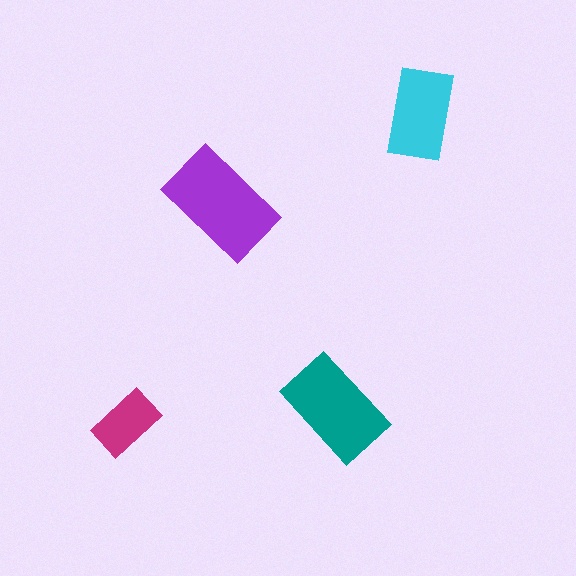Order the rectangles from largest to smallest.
the purple one, the teal one, the cyan one, the magenta one.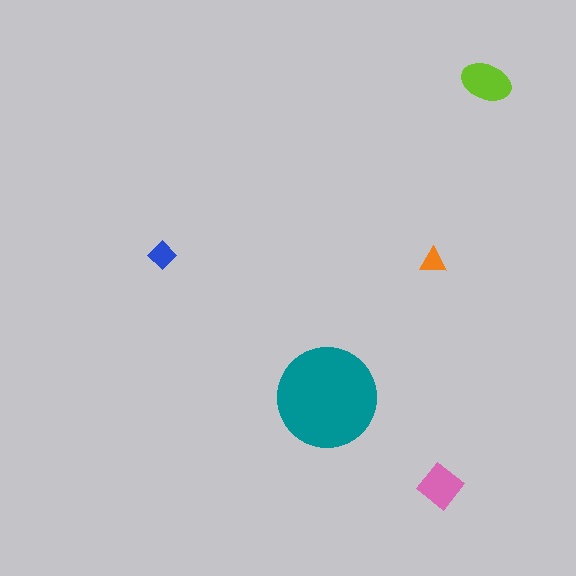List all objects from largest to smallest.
The teal circle, the lime ellipse, the pink diamond, the blue diamond, the orange triangle.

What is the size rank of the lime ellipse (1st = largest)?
2nd.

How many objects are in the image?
There are 5 objects in the image.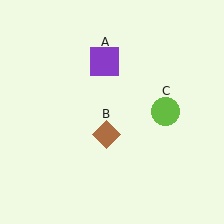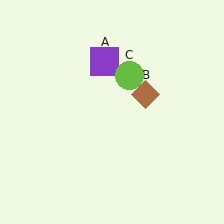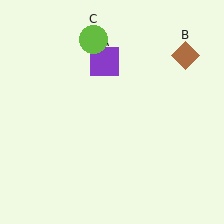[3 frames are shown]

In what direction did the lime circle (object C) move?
The lime circle (object C) moved up and to the left.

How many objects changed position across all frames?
2 objects changed position: brown diamond (object B), lime circle (object C).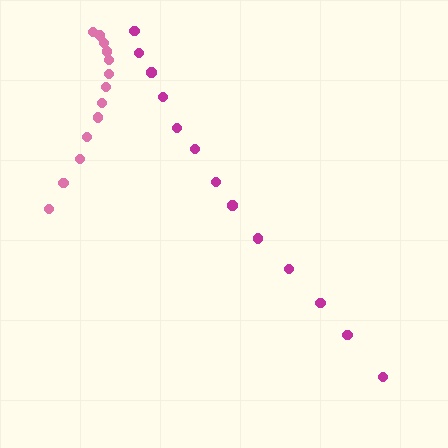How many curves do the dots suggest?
There are 2 distinct paths.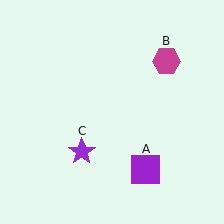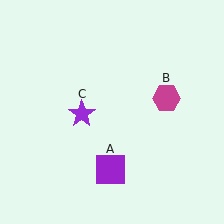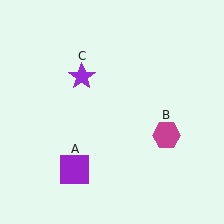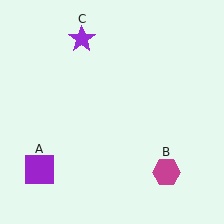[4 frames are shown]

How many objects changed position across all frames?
3 objects changed position: purple square (object A), magenta hexagon (object B), purple star (object C).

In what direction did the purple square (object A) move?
The purple square (object A) moved left.